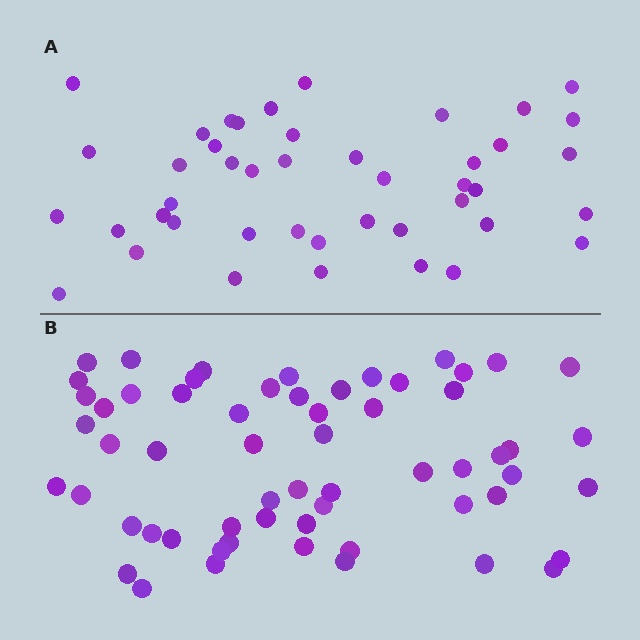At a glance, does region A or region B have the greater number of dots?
Region B (the bottom region) has more dots.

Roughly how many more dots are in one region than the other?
Region B has approximately 15 more dots than region A.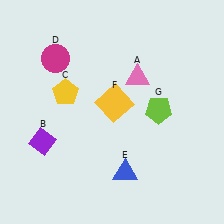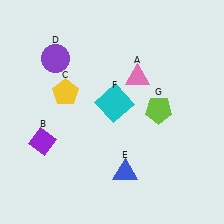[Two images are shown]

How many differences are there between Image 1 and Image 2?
There are 2 differences between the two images.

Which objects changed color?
D changed from magenta to purple. F changed from yellow to cyan.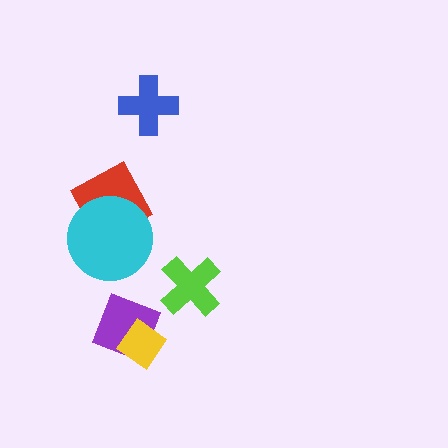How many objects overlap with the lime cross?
0 objects overlap with the lime cross.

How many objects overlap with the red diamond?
1 object overlaps with the red diamond.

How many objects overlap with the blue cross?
0 objects overlap with the blue cross.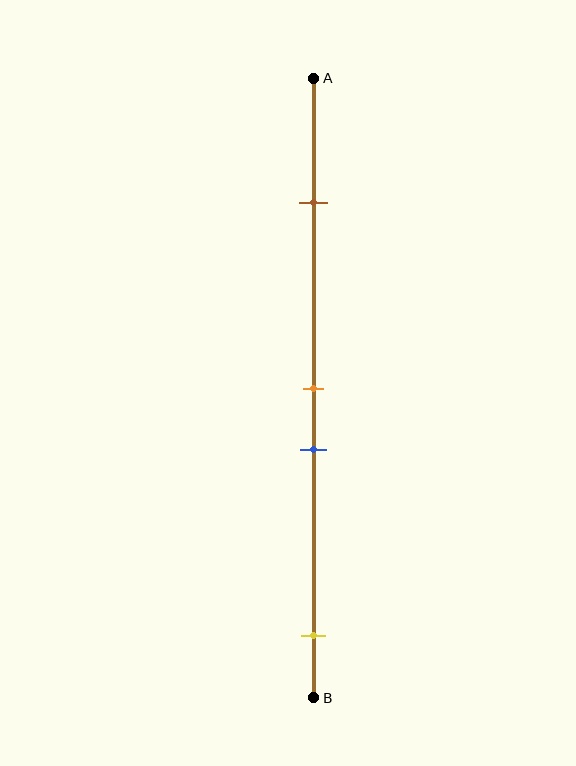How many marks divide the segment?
There are 4 marks dividing the segment.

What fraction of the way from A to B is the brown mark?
The brown mark is approximately 20% (0.2) of the way from A to B.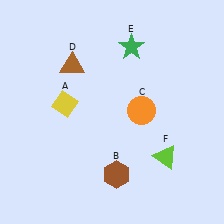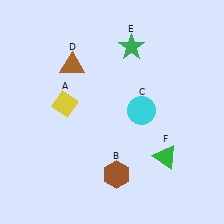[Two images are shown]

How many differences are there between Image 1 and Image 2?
There are 2 differences between the two images.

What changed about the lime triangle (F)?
In Image 1, F is lime. In Image 2, it changed to green.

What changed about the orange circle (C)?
In Image 1, C is orange. In Image 2, it changed to cyan.